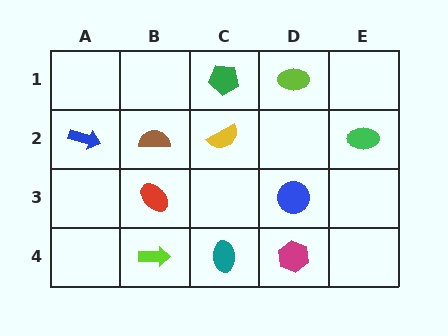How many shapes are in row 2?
4 shapes.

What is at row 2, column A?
A blue arrow.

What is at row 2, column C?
A yellow semicircle.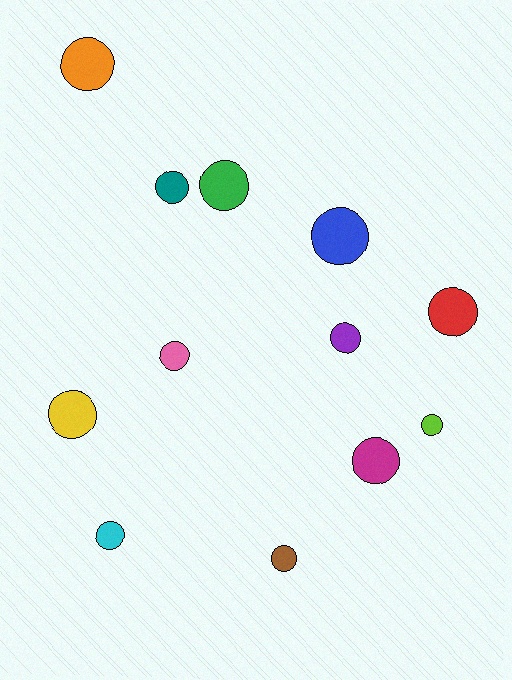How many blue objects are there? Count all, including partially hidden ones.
There is 1 blue object.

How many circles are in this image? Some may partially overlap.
There are 12 circles.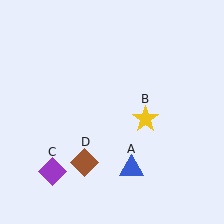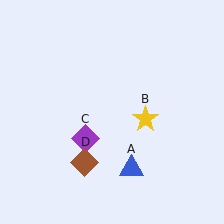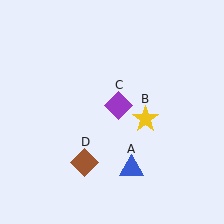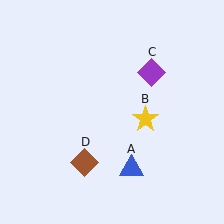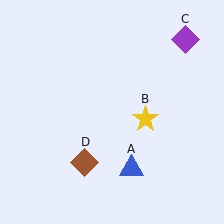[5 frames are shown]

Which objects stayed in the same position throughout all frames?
Blue triangle (object A) and yellow star (object B) and brown diamond (object D) remained stationary.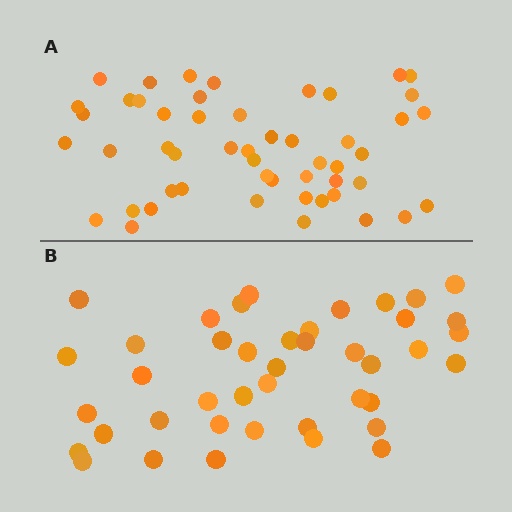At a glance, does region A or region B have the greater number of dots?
Region A (the top region) has more dots.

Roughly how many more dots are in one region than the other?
Region A has roughly 8 or so more dots than region B.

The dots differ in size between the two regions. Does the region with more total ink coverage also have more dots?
No. Region B has more total ink coverage because its dots are larger, but region A actually contains more individual dots. Total area can be misleading — the number of items is what matters here.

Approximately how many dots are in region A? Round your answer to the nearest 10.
About 50 dots. (The exact count is 51, which rounds to 50.)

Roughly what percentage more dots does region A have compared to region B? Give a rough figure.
About 20% more.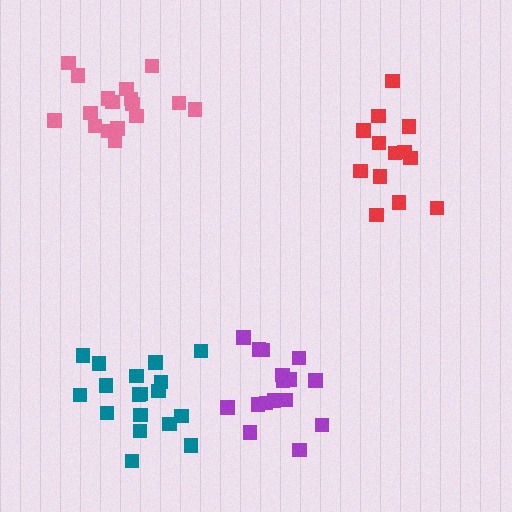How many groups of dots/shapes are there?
There are 4 groups.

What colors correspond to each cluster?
The clusters are colored: teal, red, purple, pink.